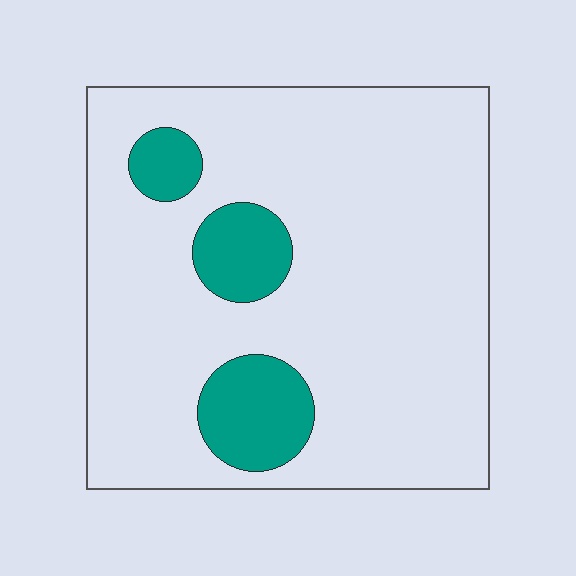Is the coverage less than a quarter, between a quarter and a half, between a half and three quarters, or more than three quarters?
Less than a quarter.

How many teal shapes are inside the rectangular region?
3.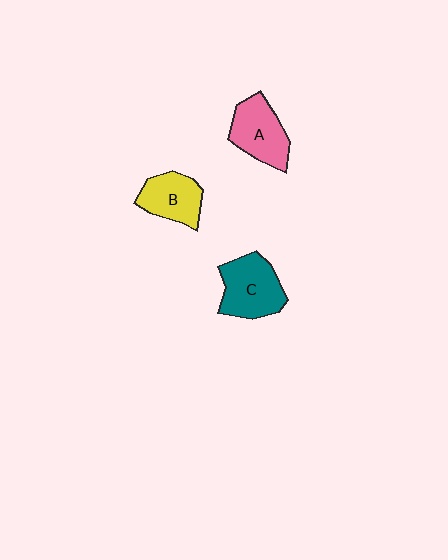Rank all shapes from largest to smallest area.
From largest to smallest: C (teal), A (pink), B (yellow).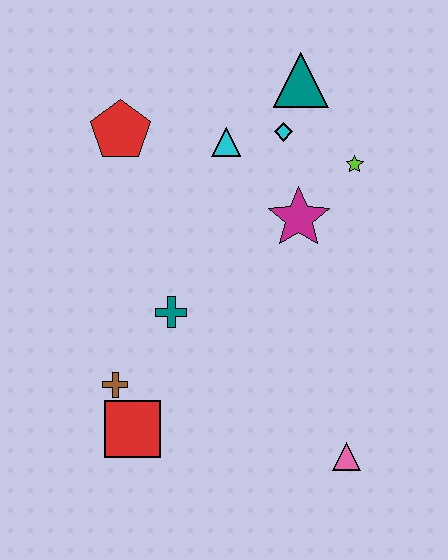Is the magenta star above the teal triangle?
No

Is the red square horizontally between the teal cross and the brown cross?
Yes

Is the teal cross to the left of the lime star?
Yes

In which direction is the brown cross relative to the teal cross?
The brown cross is below the teal cross.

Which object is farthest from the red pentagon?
The pink triangle is farthest from the red pentagon.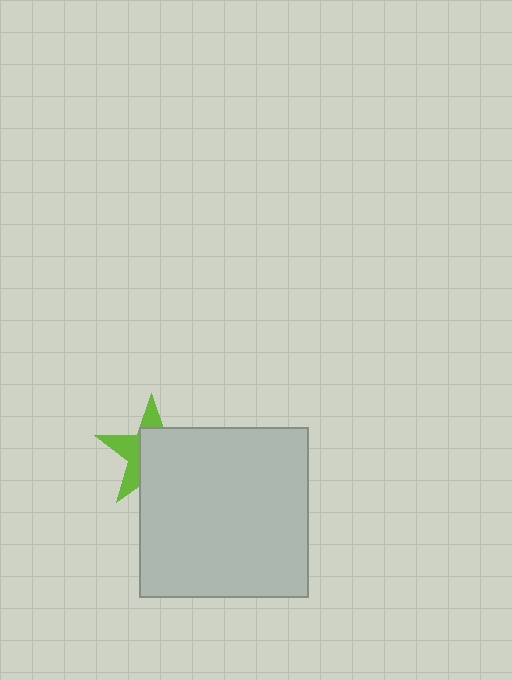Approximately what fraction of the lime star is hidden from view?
Roughly 60% of the lime star is hidden behind the light gray square.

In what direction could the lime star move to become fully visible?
The lime star could move toward the upper-left. That would shift it out from behind the light gray square entirely.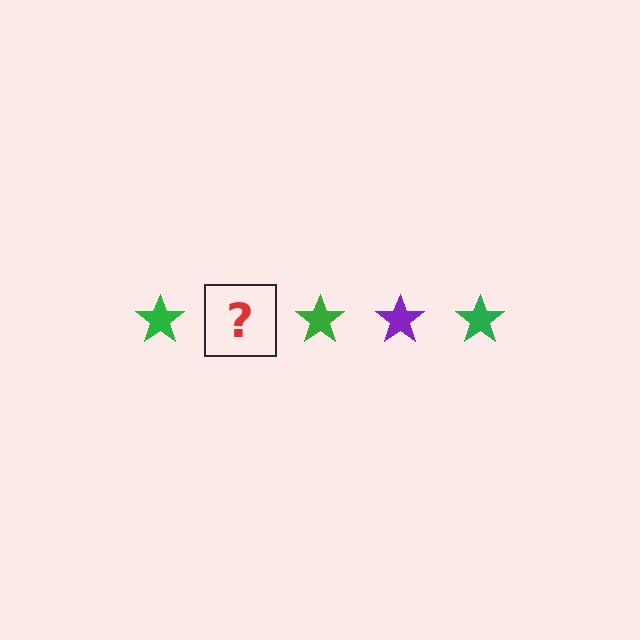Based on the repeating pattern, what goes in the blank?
The blank should be a purple star.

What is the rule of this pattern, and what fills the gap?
The rule is that the pattern cycles through green, purple stars. The gap should be filled with a purple star.